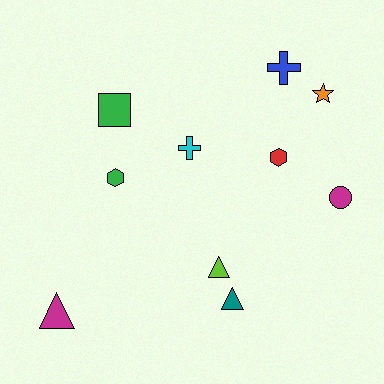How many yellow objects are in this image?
There are no yellow objects.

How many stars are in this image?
There is 1 star.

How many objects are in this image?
There are 10 objects.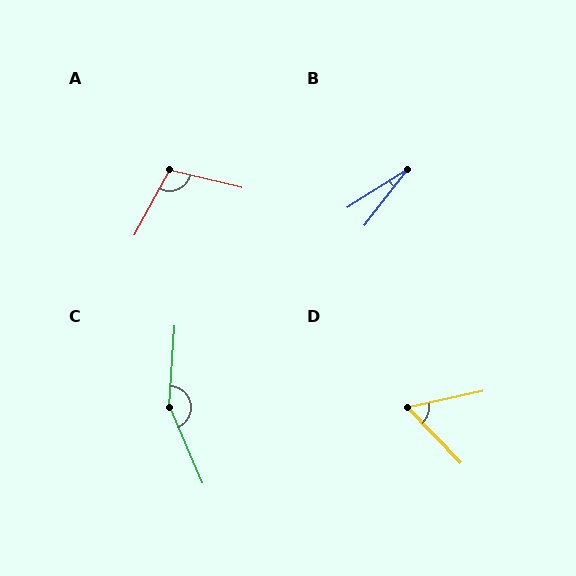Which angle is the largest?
C, at approximately 153 degrees.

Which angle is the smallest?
B, at approximately 20 degrees.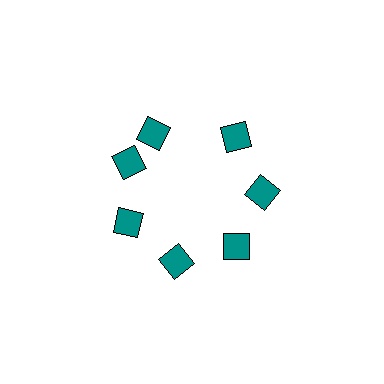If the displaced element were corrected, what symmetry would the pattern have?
It would have 7-fold rotational symmetry — the pattern would map onto itself every 51 degrees.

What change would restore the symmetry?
The symmetry would be restored by rotating it back into even spacing with its neighbors so that all 7 diamonds sit at equal angles and equal distance from the center.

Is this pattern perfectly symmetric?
No. The 7 teal diamonds are arranged in a ring, but one element near the 12 o'clock position is rotated out of alignment along the ring, breaking the 7-fold rotational symmetry.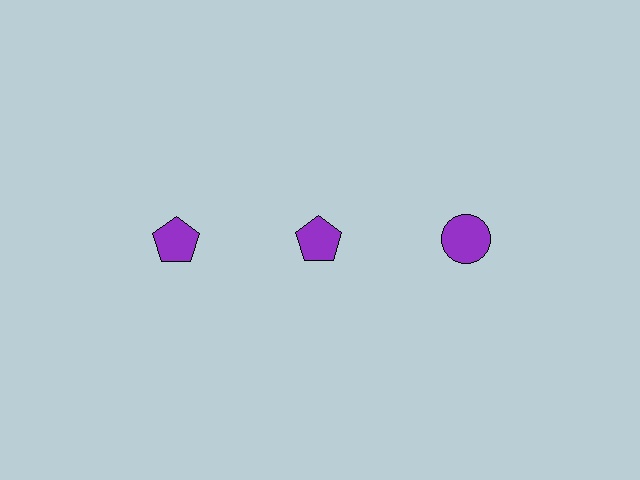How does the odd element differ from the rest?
It has a different shape: circle instead of pentagon.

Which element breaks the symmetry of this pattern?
The purple circle in the top row, center column breaks the symmetry. All other shapes are purple pentagons.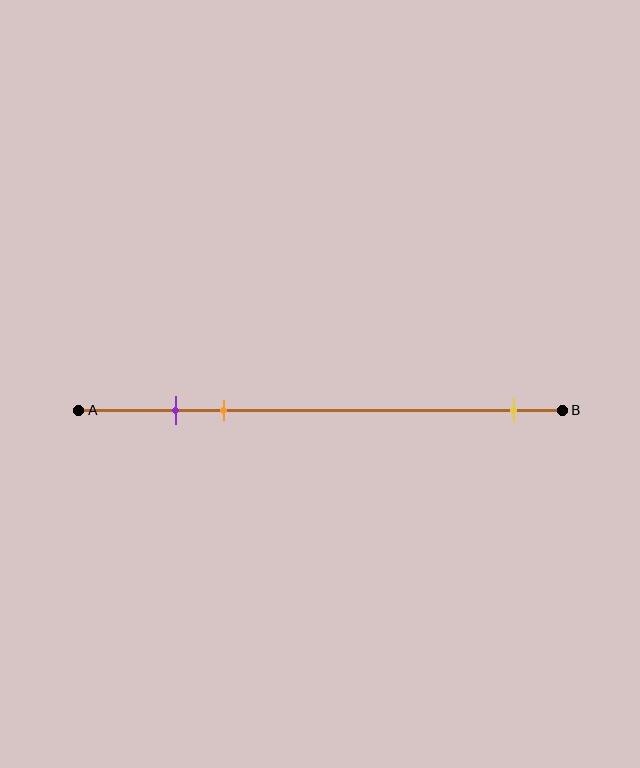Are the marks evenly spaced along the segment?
No, the marks are not evenly spaced.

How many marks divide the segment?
There are 3 marks dividing the segment.